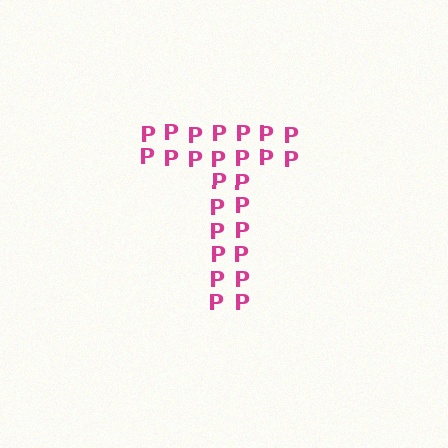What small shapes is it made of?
It is made of small letter P's.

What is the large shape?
The large shape is the letter T.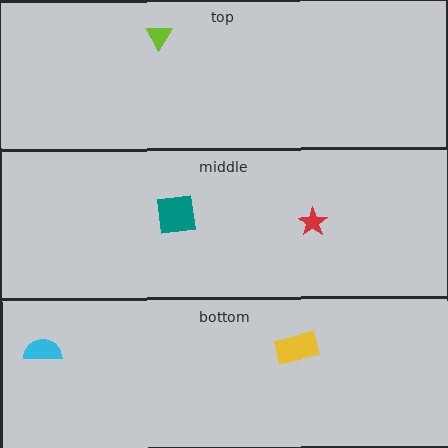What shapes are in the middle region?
The teal square, the red star.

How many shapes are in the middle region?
2.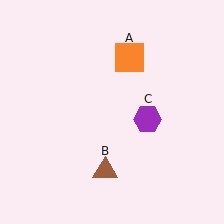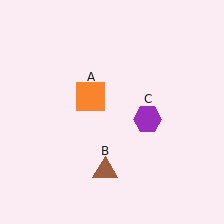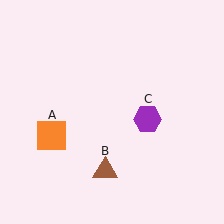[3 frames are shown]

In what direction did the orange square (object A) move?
The orange square (object A) moved down and to the left.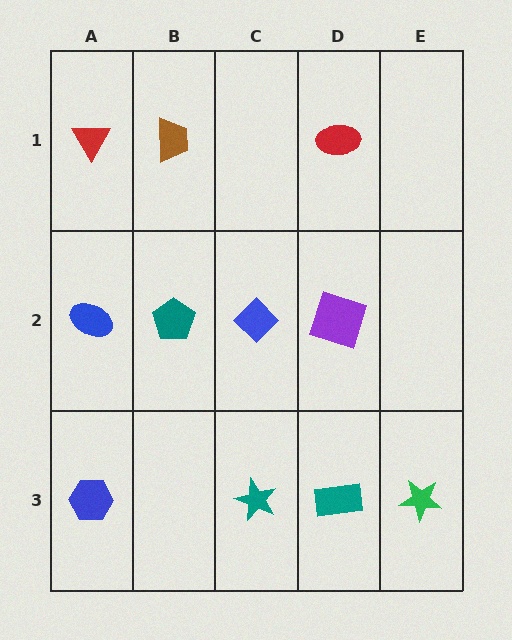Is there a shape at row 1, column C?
No, that cell is empty.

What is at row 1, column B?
A brown trapezoid.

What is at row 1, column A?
A red triangle.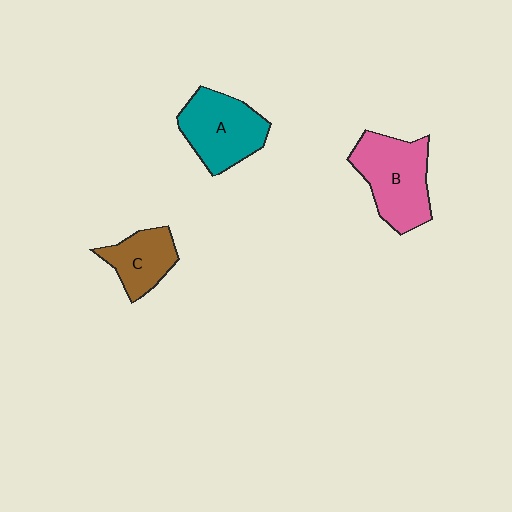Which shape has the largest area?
Shape B (pink).